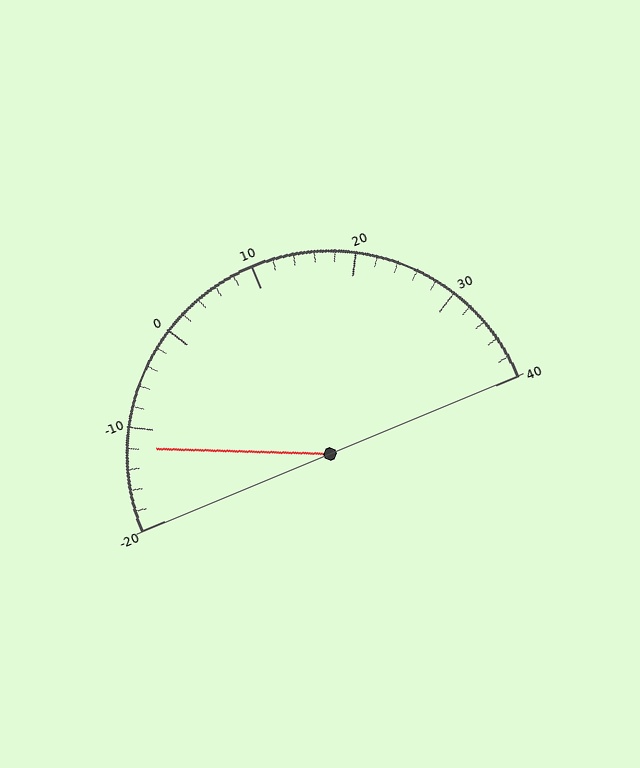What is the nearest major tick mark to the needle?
The nearest major tick mark is -10.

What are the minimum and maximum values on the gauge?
The gauge ranges from -20 to 40.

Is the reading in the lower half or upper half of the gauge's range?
The reading is in the lower half of the range (-20 to 40).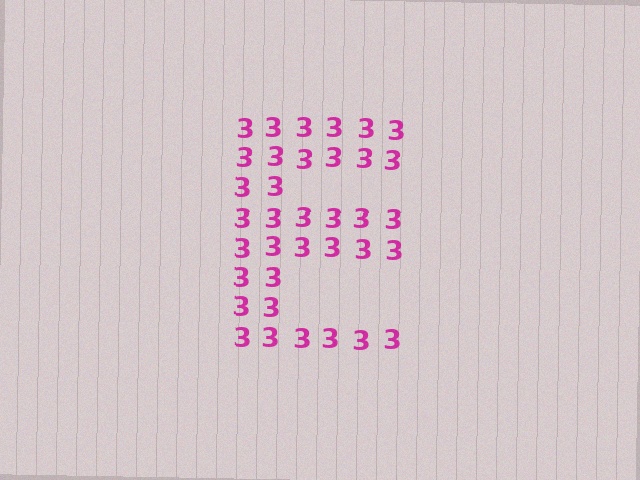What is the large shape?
The large shape is the letter E.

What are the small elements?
The small elements are digit 3's.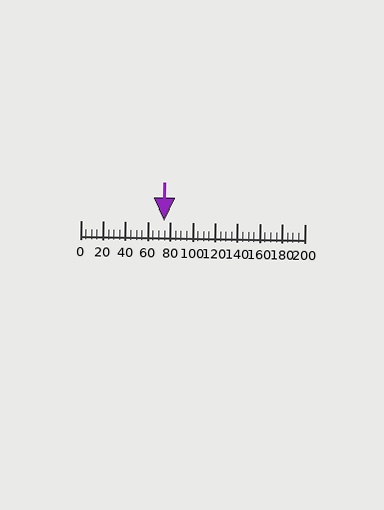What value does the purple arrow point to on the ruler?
The purple arrow points to approximately 74.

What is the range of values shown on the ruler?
The ruler shows values from 0 to 200.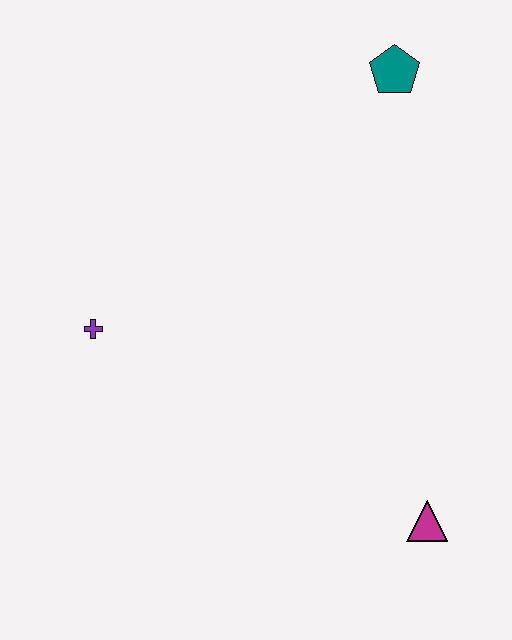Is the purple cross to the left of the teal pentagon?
Yes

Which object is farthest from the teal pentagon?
The magenta triangle is farthest from the teal pentagon.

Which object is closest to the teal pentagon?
The purple cross is closest to the teal pentagon.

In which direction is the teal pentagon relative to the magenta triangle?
The teal pentagon is above the magenta triangle.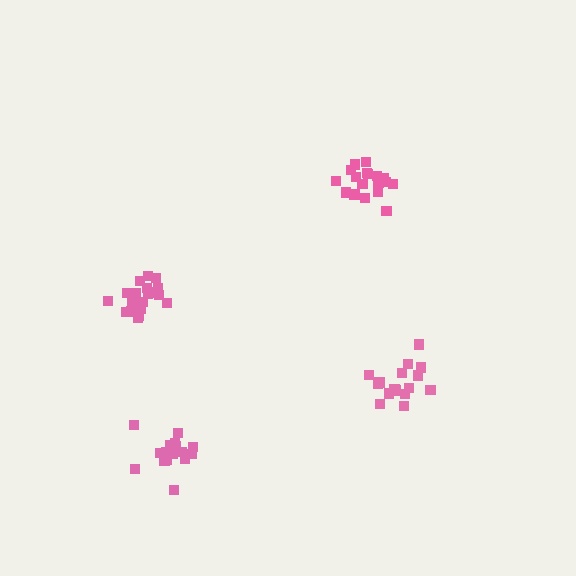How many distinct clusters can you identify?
There are 4 distinct clusters.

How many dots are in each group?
Group 1: 17 dots, Group 2: 17 dots, Group 3: 19 dots, Group 4: 21 dots (74 total).